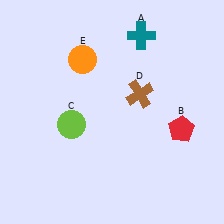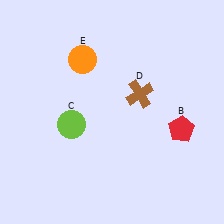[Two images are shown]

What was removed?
The teal cross (A) was removed in Image 2.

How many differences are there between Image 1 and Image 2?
There is 1 difference between the two images.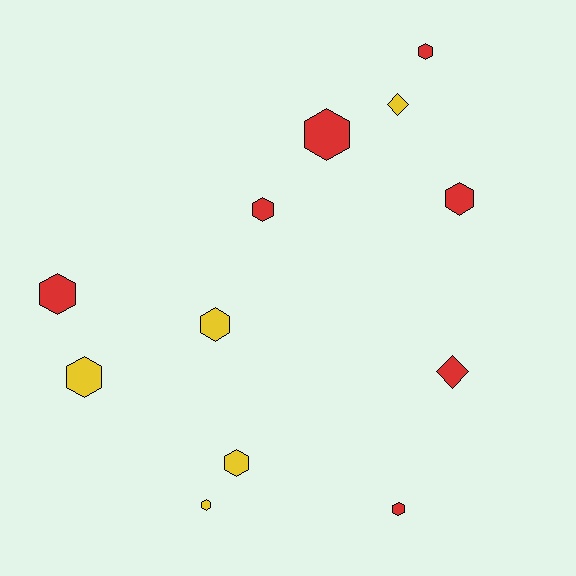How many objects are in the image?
There are 12 objects.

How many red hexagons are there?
There are 6 red hexagons.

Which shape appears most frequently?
Hexagon, with 10 objects.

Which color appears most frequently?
Red, with 7 objects.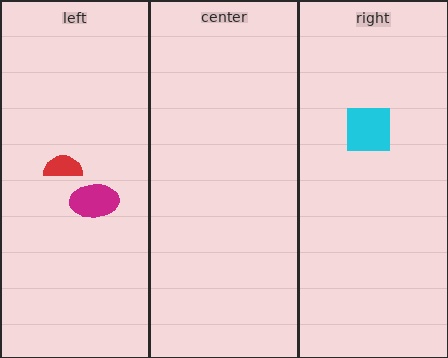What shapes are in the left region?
The red semicircle, the magenta ellipse.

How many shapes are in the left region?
2.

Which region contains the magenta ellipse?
The left region.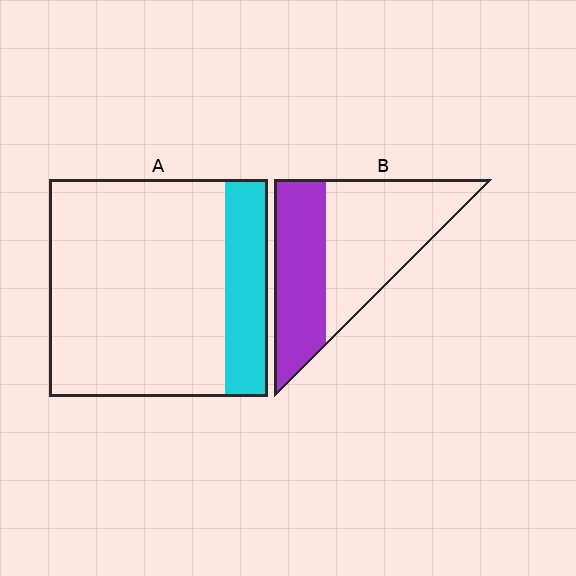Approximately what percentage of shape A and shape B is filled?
A is approximately 20% and B is approximately 40%.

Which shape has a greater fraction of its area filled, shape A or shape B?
Shape B.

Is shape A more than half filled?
No.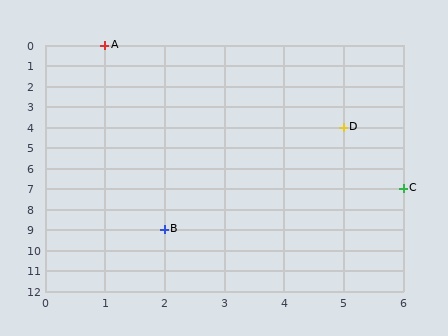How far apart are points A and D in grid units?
Points A and D are 4 columns and 4 rows apart (about 5.7 grid units diagonally).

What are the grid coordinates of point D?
Point D is at grid coordinates (5, 4).